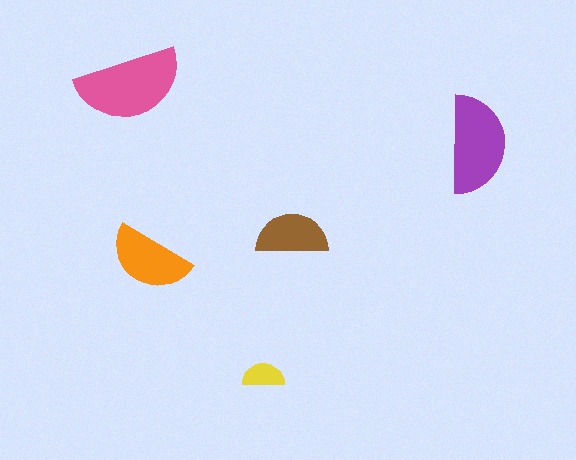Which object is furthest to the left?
The pink semicircle is leftmost.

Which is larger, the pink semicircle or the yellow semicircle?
The pink one.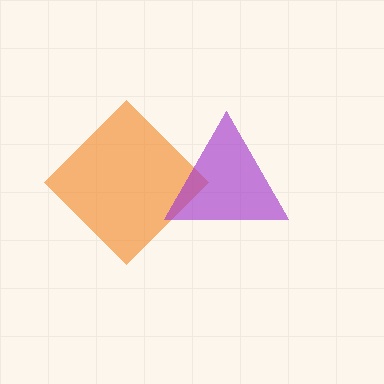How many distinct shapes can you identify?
There are 2 distinct shapes: an orange diamond, a purple triangle.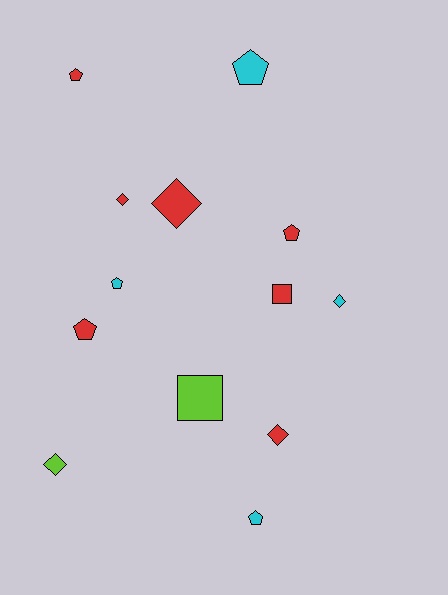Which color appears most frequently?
Red, with 7 objects.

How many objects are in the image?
There are 13 objects.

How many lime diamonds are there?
There is 1 lime diamond.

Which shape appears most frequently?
Pentagon, with 6 objects.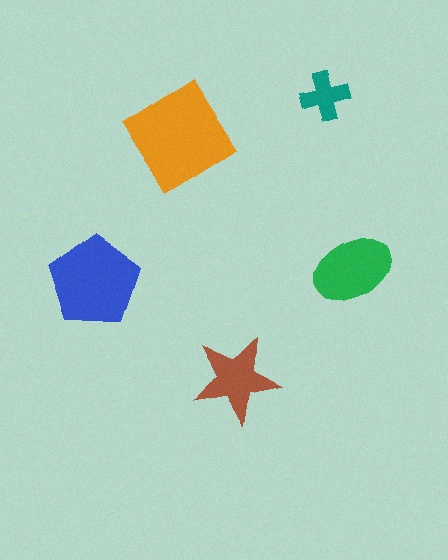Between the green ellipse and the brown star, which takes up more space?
The green ellipse.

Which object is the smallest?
The teal cross.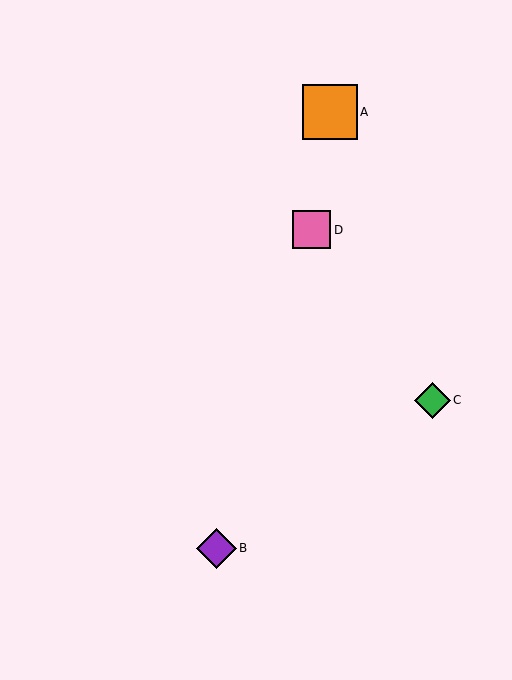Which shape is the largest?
The orange square (labeled A) is the largest.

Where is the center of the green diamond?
The center of the green diamond is at (432, 400).